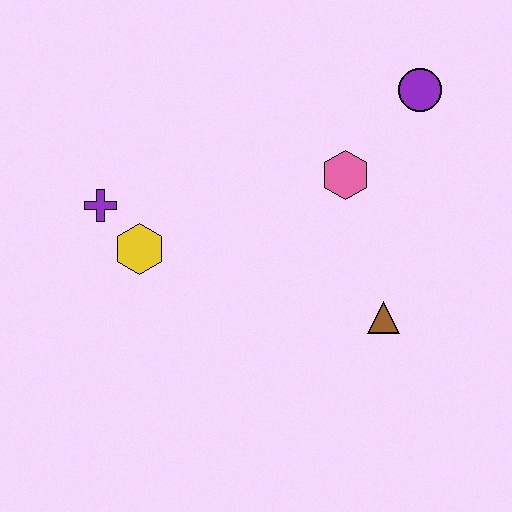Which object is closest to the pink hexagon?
The purple circle is closest to the pink hexagon.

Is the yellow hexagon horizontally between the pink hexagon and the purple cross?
Yes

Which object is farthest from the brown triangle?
The purple cross is farthest from the brown triangle.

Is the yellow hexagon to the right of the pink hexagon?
No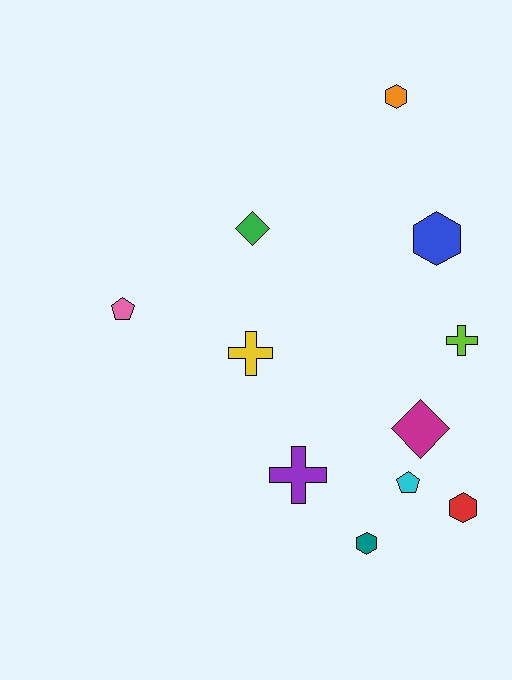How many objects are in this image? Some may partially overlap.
There are 11 objects.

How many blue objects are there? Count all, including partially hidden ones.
There is 1 blue object.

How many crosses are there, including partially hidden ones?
There are 3 crosses.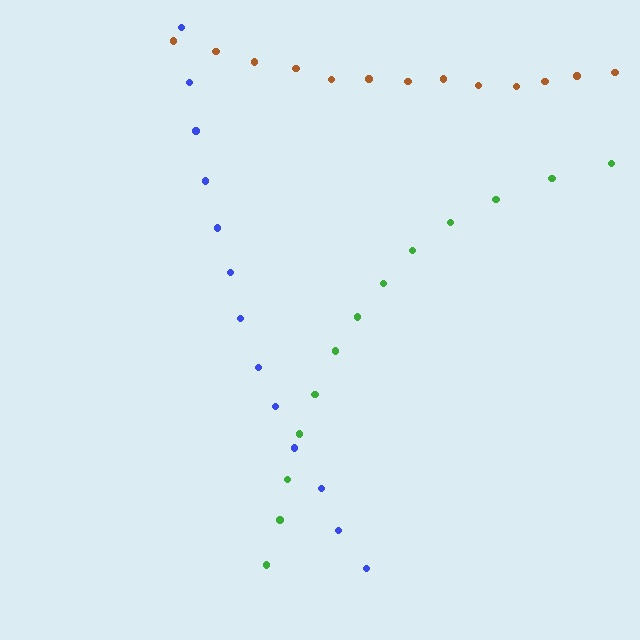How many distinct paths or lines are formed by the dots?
There are 3 distinct paths.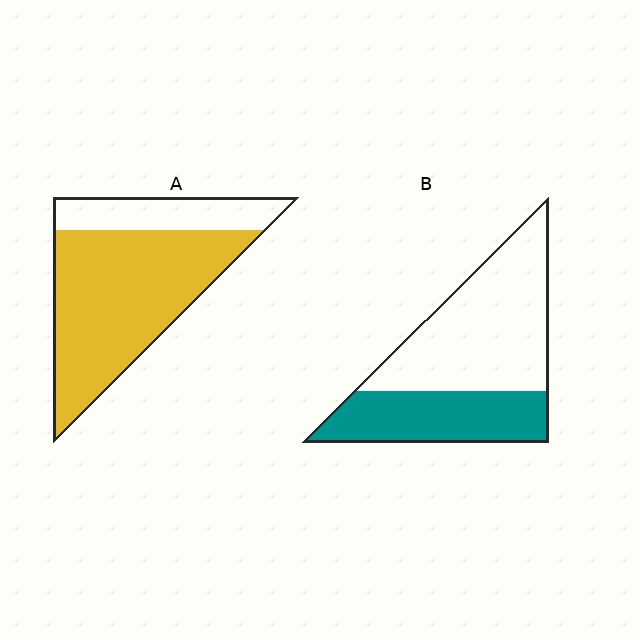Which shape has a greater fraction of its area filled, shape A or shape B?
Shape A.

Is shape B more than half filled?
No.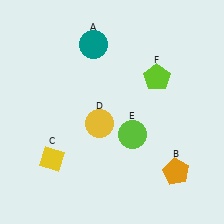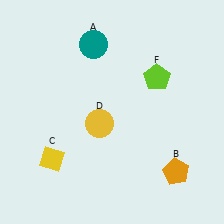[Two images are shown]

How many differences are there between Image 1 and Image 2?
There is 1 difference between the two images.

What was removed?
The lime circle (E) was removed in Image 2.